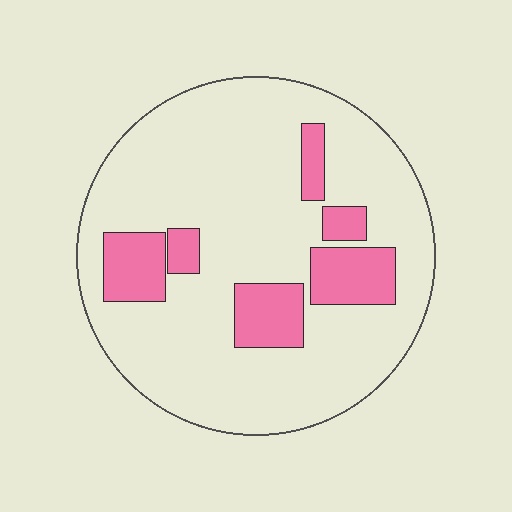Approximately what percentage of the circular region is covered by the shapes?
Approximately 20%.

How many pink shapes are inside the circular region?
6.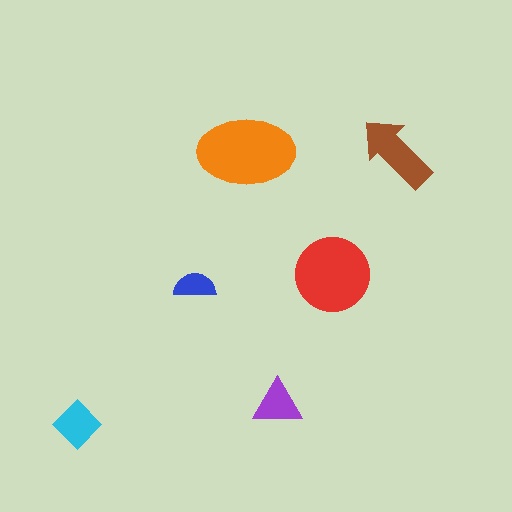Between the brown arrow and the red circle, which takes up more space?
The red circle.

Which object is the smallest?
The blue semicircle.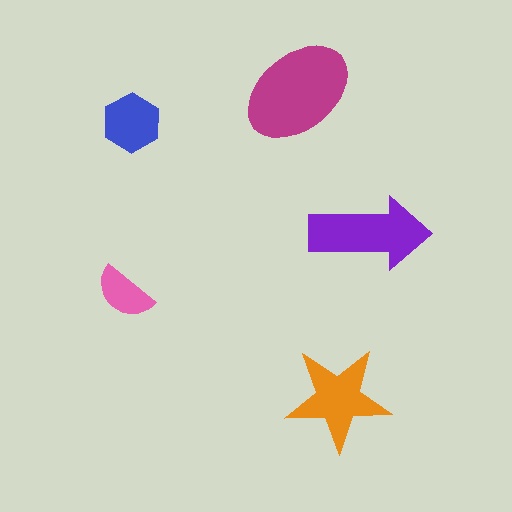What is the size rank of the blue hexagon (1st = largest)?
4th.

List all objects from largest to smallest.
The magenta ellipse, the purple arrow, the orange star, the blue hexagon, the pink semicircle.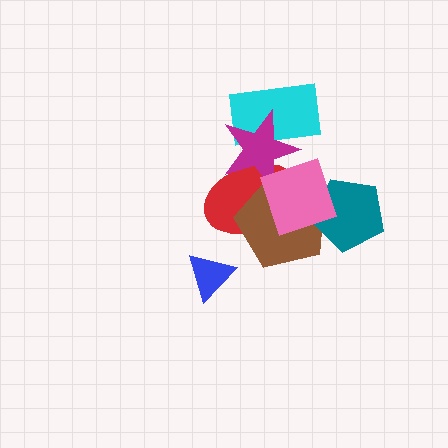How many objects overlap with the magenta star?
4 objects overlap with the magenta star.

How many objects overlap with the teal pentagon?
2 objects overlap with the teal pentagon.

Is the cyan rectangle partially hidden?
Yes, it is partially covered by another shape.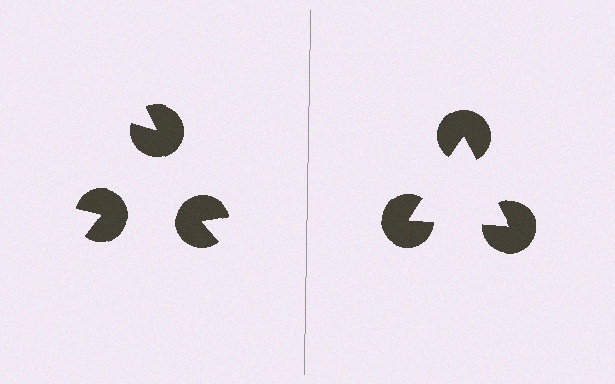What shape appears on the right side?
An illusory triangle.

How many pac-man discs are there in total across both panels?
6 — 3 on each side.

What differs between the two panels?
The pac-man discs are positioned identically on both sides; only the wedge orientations differ. On the right they align to a triangle; on the left they are misaligned.